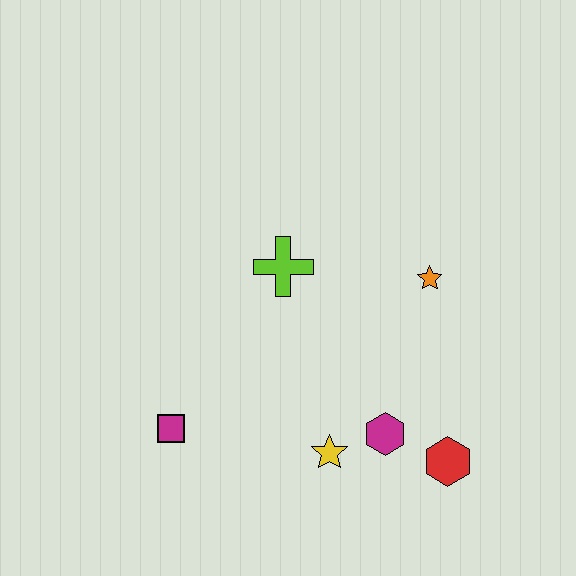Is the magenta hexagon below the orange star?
Yes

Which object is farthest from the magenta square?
The orange star is farthest from the magenta square.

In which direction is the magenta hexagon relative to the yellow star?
The magenta hexagon is to the right of the yellow star.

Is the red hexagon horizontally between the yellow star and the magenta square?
No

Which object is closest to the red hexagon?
The magenta hexagon is closest to the red hexagon.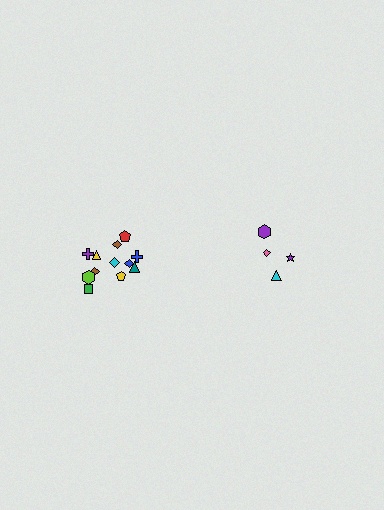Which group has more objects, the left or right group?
The left group.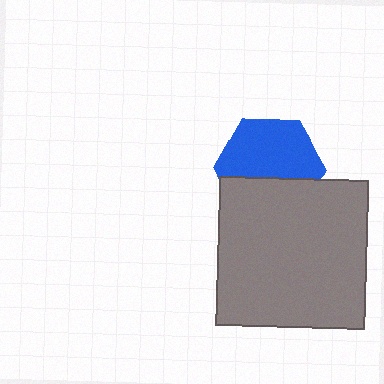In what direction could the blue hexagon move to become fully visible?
The blue hexagon could move up. That would shift it out from behind the gray square entirely.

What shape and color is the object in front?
The object in front is a gray square.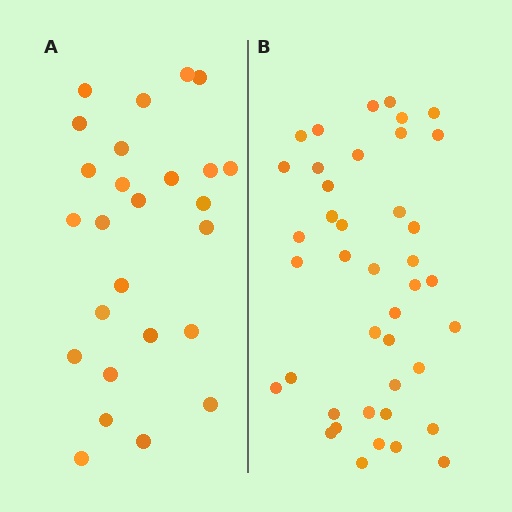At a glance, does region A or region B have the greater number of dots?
Region B (the right region) has more dots.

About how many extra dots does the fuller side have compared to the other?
Region B has approximately 15 more dots than region A.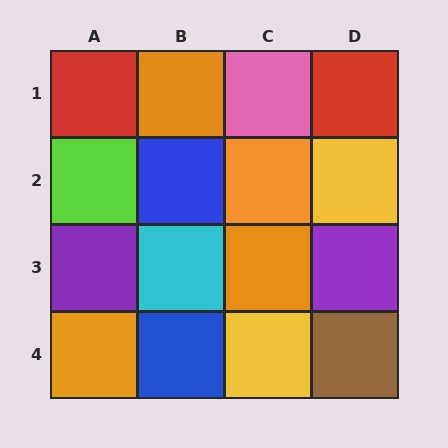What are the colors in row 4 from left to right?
Orange, blue, yellow, brown.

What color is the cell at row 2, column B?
Blue.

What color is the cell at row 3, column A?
Purple.